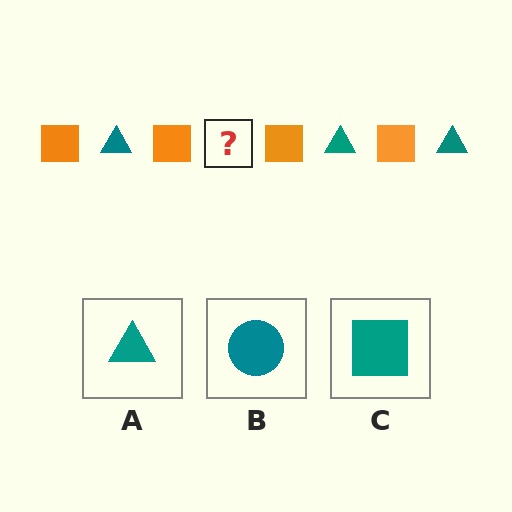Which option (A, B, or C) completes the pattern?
A.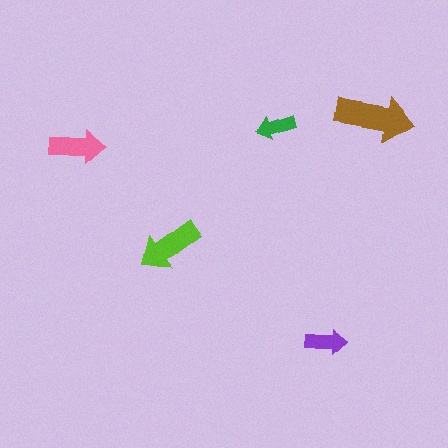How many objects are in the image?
There are 5 objects in the image.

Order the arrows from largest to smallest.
the brown one, the lime one, the pink one, the purple one, the green one.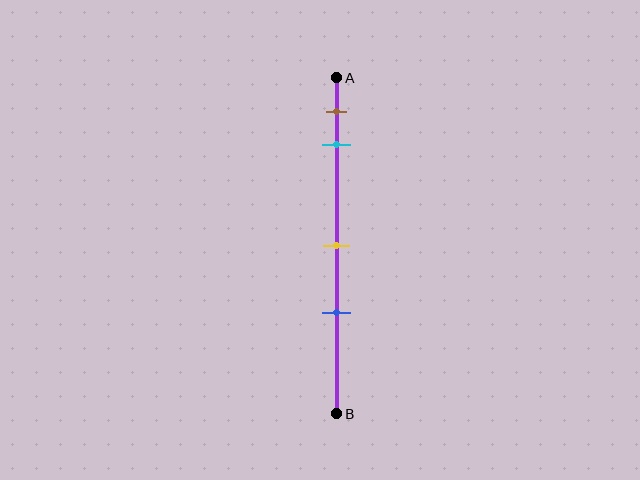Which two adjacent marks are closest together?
The brown and cyan marks are the closest adjacent pair.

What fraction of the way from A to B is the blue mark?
The blue mark is approximately 70% (0.7) of the way from A to B.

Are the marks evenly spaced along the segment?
No, the marks are not evenly spaced.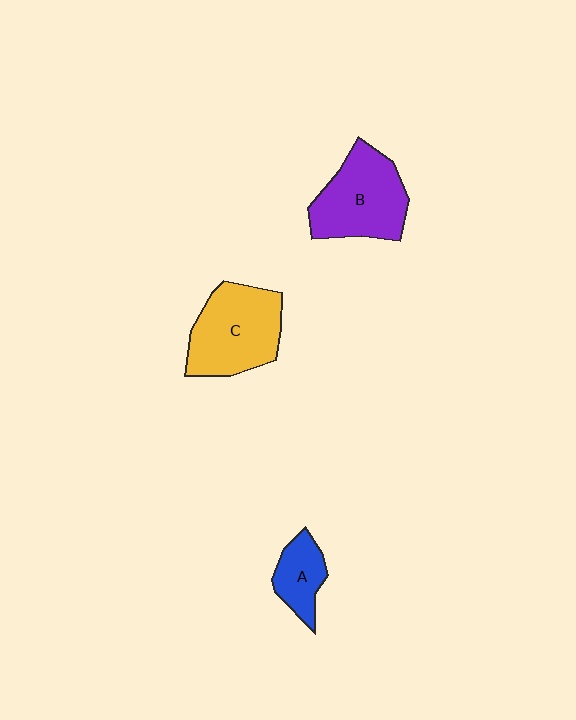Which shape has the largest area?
Shape C (yellow).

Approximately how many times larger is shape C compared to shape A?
Approximately 2.1 times.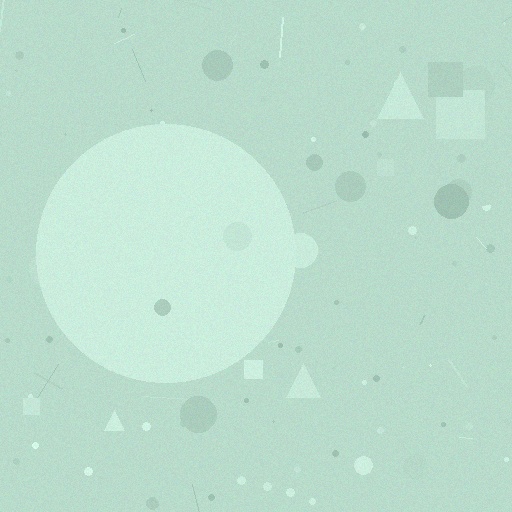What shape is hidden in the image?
A circle is hidden in the image.